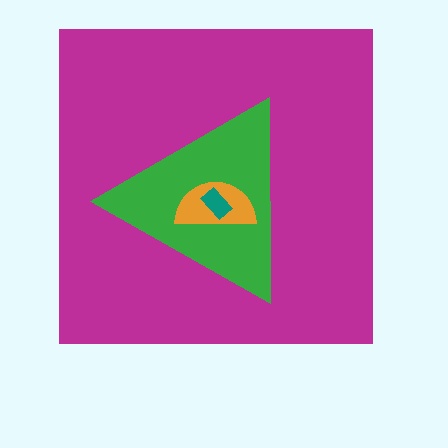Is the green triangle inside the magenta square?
Yes.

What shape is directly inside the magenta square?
The green triangle.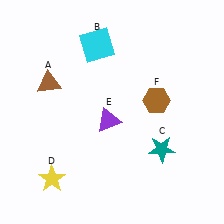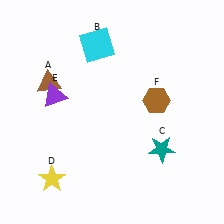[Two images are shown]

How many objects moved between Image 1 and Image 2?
1 object moved between the two images.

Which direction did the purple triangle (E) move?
The purple triangle (E) moved left.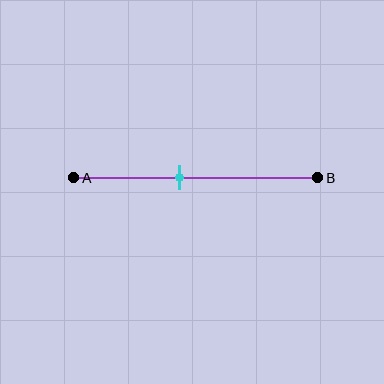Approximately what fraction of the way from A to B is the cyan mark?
The cyan mark is approximately 45% of the way from A to B.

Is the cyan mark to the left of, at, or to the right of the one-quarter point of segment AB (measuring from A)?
The cyan mark is to the right of the one-quarter point of segment AB.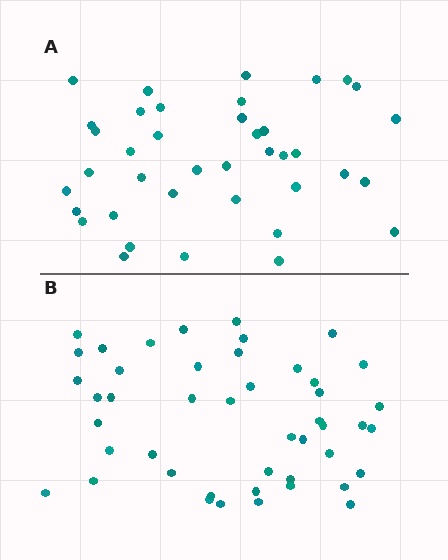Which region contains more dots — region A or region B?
Region B (the bottom region) has more dots.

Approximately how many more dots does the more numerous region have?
Region B has roughly 8 or so more dots than region A.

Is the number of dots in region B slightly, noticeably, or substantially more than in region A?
Region B has only slightly more — the two regions are fairly close. The ratio is roughly 1.2 to 1.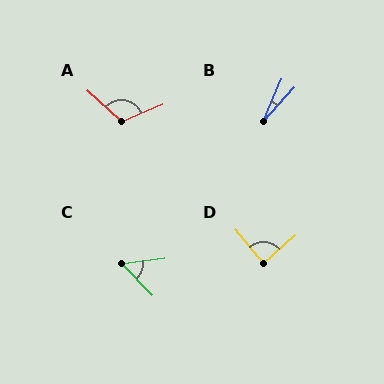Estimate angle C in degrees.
Approximately 54 degrees.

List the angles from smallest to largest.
B (19°), C (54°), D (89°), A (115°).